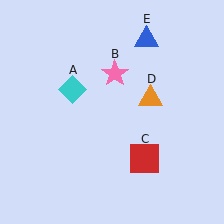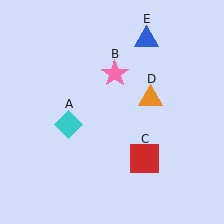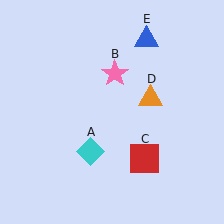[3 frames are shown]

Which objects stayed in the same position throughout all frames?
Pink star (object B) and red square (object C) and orange triangle (object D) and blue triangle (object E) remained stationary.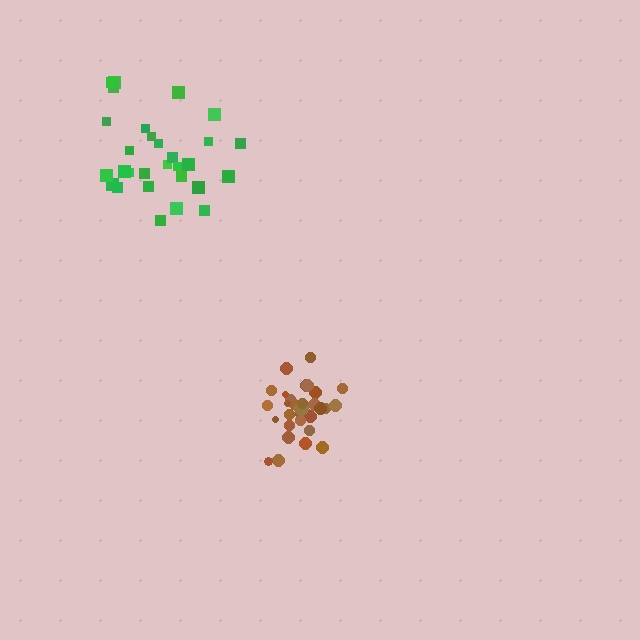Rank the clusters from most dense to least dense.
brown, green.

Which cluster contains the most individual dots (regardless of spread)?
Brown (33).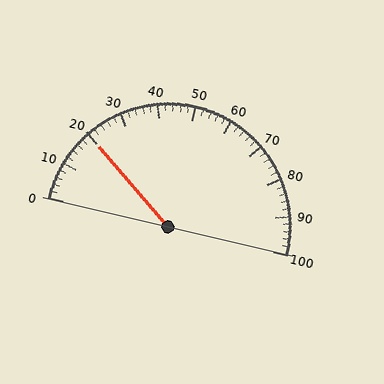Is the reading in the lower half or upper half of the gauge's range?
The reading is in the lower half of the range (0 to 100).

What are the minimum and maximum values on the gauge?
The gauge ranges from 0 to 100.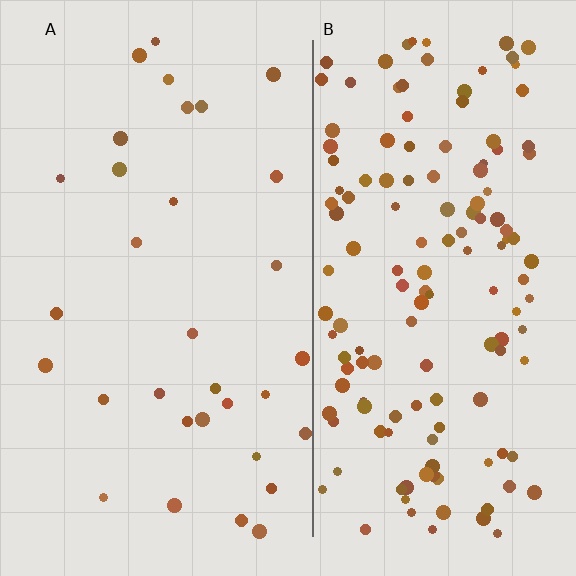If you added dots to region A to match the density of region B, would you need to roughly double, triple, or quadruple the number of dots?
Approximately quadruple.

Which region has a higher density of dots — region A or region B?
B (the right).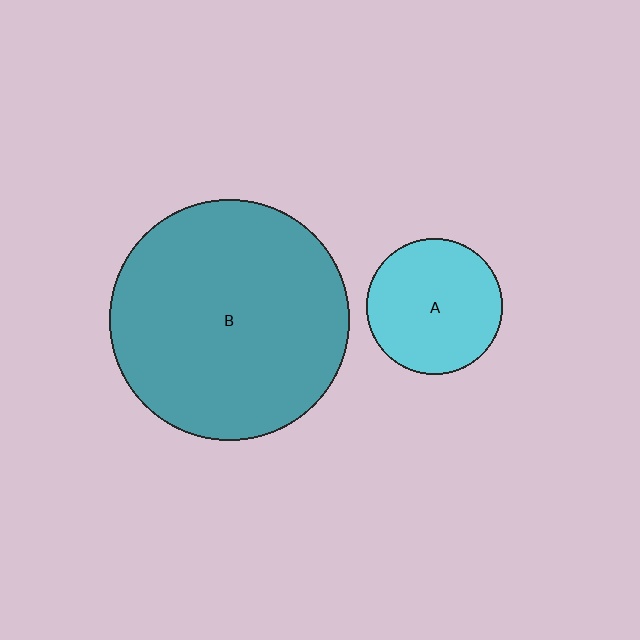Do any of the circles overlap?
No, none of the circles overlap.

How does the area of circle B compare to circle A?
Approximately 3.1 times.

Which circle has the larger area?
Circle B (teal).